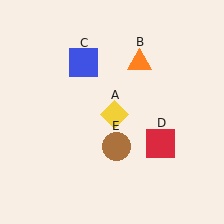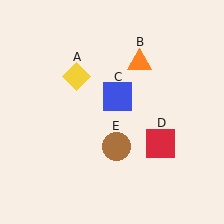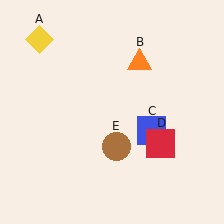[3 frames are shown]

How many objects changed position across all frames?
2 objects changed position: yellow diamond (object A), blue square (object C).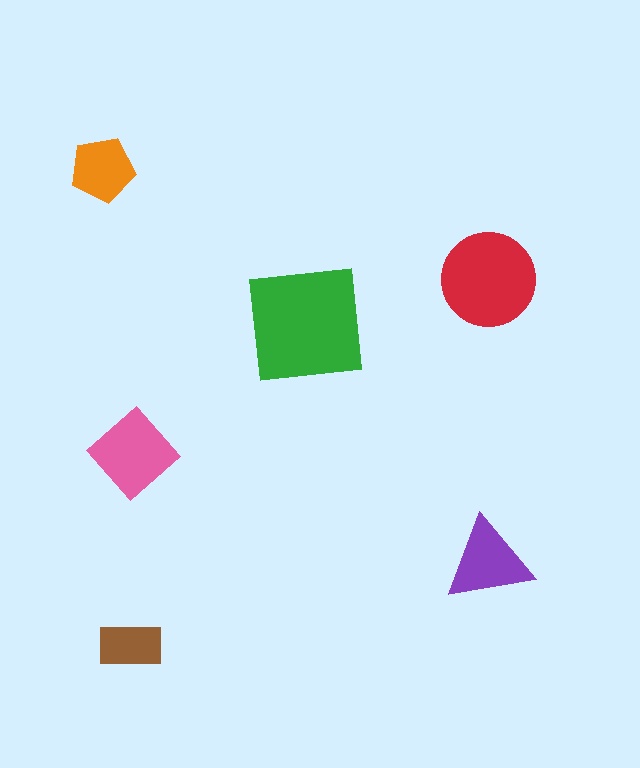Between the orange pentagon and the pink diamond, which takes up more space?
The pink diamond.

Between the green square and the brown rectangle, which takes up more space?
The green square.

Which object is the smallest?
The brown rectangle.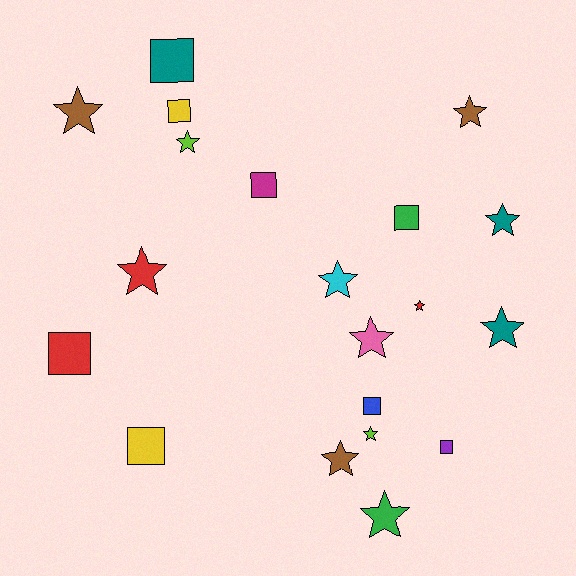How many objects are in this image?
There are 20 objects.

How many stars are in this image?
There are 12 stars.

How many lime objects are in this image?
There are 2 lime objects.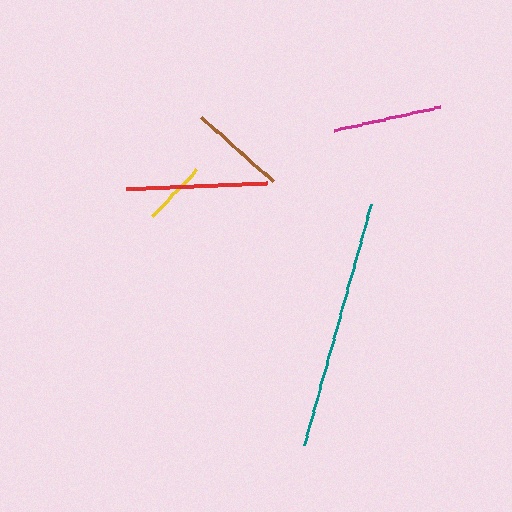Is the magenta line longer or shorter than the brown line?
The magenta line is longer than the brown line.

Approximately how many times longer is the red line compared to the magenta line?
The red line is approximately 1.3 times the length of the magenta line.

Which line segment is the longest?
The teal line is the longest at approximately 250 pixels.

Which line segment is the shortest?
The yellow line is the shortest at approximately 65 pixels.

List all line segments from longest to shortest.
From longest to shortest: teal, red, magenta, brown, yellow.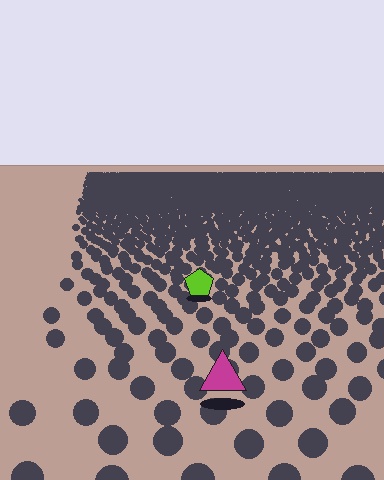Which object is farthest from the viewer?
The lime pentagon is farthest from the viewer. It appears smaller and the ground texture around it is denser.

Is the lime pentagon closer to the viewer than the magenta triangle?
No. The magenta triangle is closer — you can tell from the texture gradient: the ground texture is coarser near it.